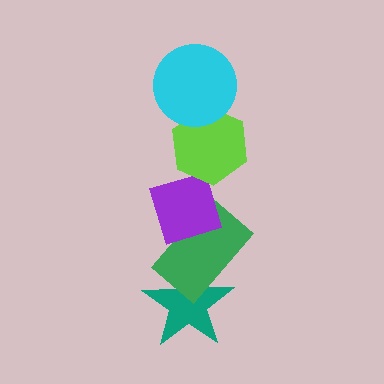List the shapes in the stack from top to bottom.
From top to bottom: the cyan circle, the lime hexagon, the purple diamond, the green rectangle, the teal star.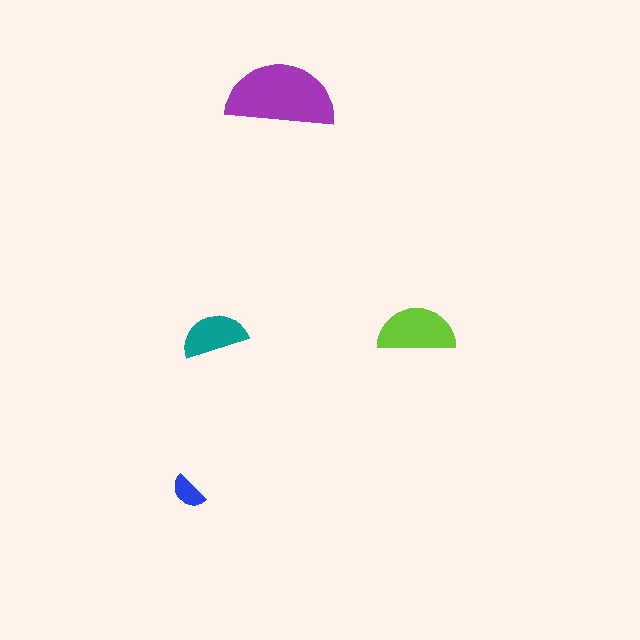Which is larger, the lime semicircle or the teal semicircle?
The lime one.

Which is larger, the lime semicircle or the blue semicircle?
The lime one.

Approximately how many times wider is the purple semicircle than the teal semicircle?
About 1.5 times wider.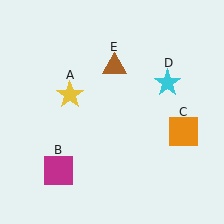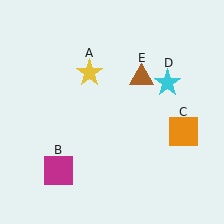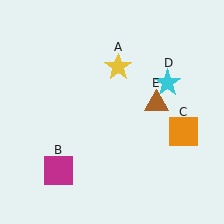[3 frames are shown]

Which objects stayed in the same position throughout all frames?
Magenta square (object B) and orange square (object C) and cyan star (object D) remained stationary.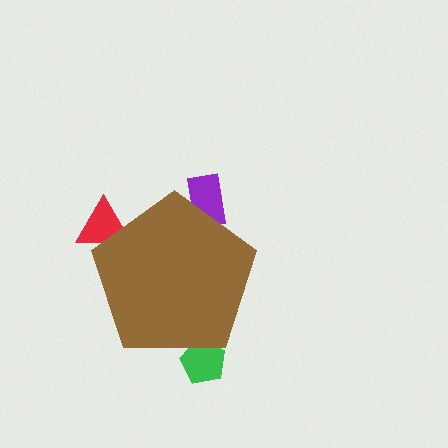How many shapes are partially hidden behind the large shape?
3 shapes are partially hidden.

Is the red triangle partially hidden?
Yes, the red triangle is partially hidden behind the brown pentagon.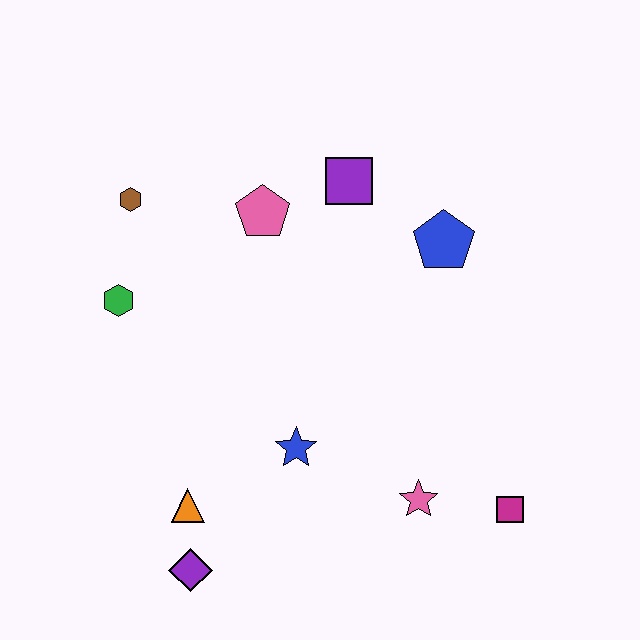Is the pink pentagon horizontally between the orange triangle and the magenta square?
Yes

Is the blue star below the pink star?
No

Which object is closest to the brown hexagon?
The green hexagon is closest to the brown hexagon.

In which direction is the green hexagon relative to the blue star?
The green hexagon is to the left of the blue star.